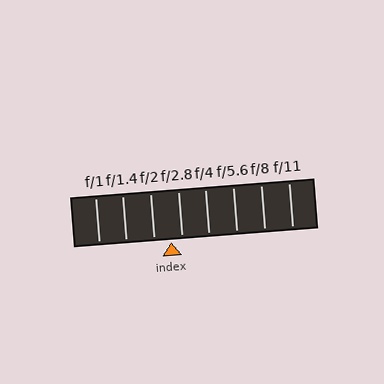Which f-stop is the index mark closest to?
The index mark is closest to f/2.8.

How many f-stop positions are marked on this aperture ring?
There are 8 f-stop positions marked.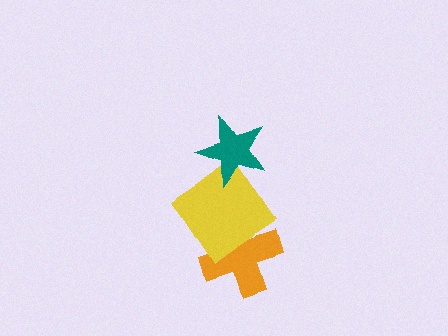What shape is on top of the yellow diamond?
The teal star is on top of the yellow diamond.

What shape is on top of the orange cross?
The yellow diamond is on top of the orange cross.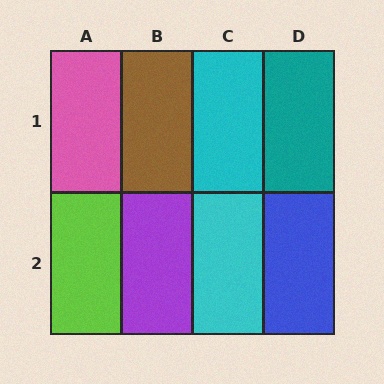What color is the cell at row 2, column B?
Purple.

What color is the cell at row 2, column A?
Lime.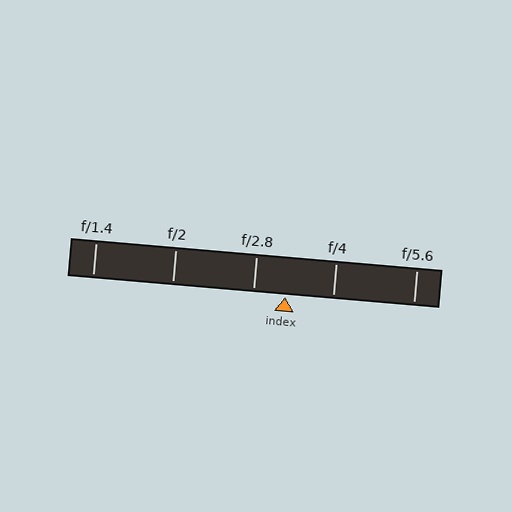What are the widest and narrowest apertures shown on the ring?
The widest aperture shown is f/1.4 and the narrowest is f/5.6.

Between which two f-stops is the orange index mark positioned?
The index mark is between f/2.8 and f/4.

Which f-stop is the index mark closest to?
The index mark is closest to f/2.8.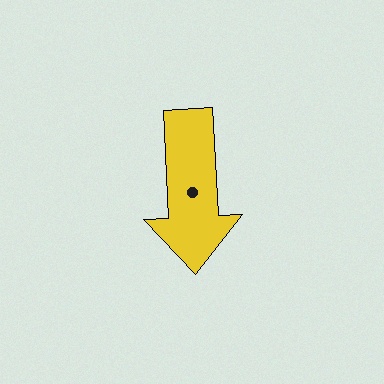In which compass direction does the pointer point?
South.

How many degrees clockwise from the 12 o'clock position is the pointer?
Approximately 177 degrees.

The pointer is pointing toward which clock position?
Roughly 6 o'clock.